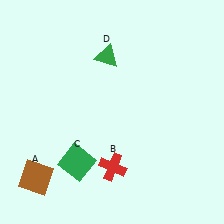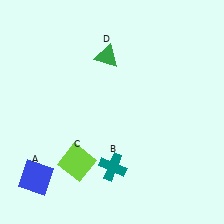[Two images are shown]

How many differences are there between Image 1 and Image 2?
There are 3 differences between the two images.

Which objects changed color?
A changed from brown to blue. B changed from red to teal. C changed from green to lime.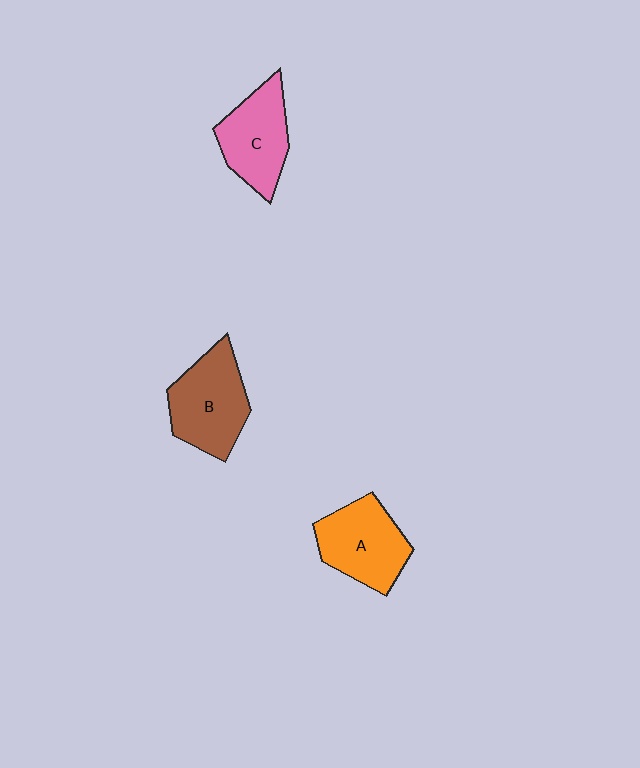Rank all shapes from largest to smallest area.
From largest to smallest: B (brown), A (orange), C (pink).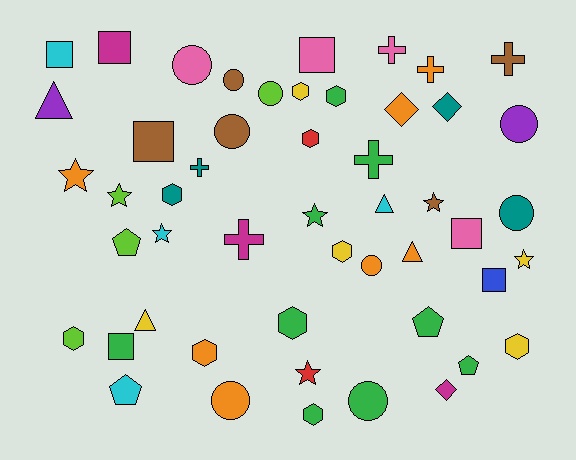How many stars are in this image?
There are 7 stars.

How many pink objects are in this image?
There are 4 pink objects.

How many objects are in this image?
There are 50 objects.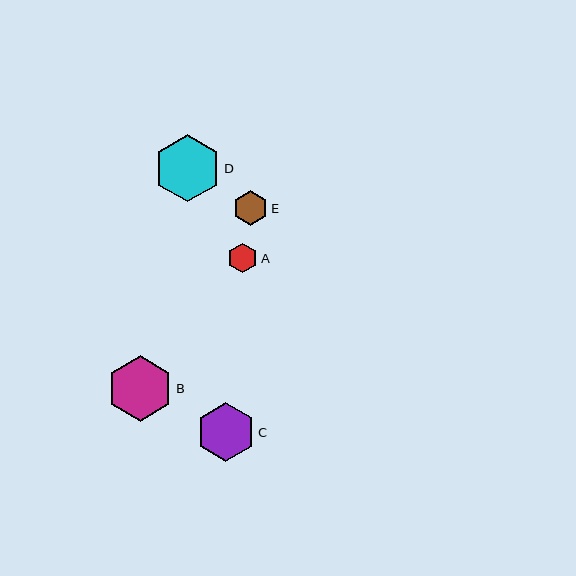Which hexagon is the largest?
Hexagon D is the largest with a size of approximately 67 pixels.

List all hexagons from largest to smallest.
From largest to smallest: D, B, C, E, A.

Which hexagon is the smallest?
Hexagon A is the smallest with a size of approximately 30 pixels.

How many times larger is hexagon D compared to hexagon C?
Hexagon D is approximately 1.1 times the size of hexagon C.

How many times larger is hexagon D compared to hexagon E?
Hexagon D is approximately 1.9 times the size of hexagon E.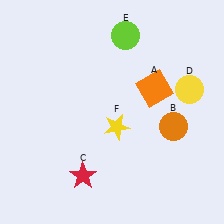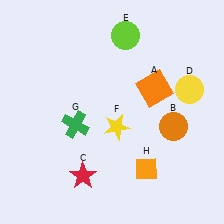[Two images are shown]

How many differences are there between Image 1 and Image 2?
There are 2 differences between the two images.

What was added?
A green cross (G), an orange diamond (H) were added in Image 2.